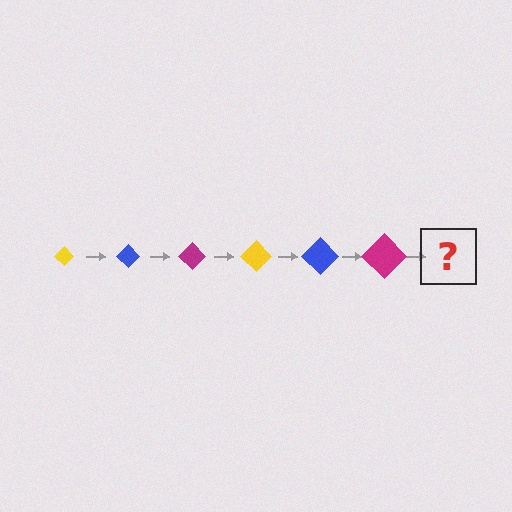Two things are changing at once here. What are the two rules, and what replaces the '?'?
The two rules are that the diamond grows larger each step and the color cycles through yellow, blue, and magenta. The '?' should be a yellow diamond, larger than the previous one.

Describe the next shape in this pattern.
It should be a yellow diamond, larger than the previous one.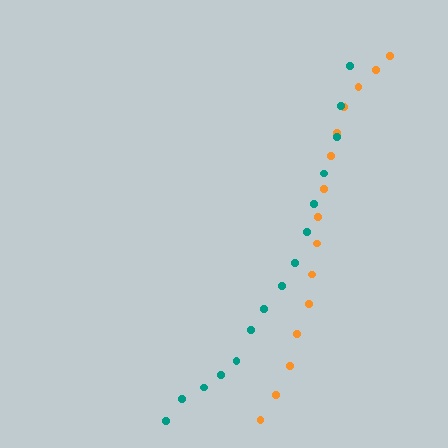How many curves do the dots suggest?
There are 2 distinct paths.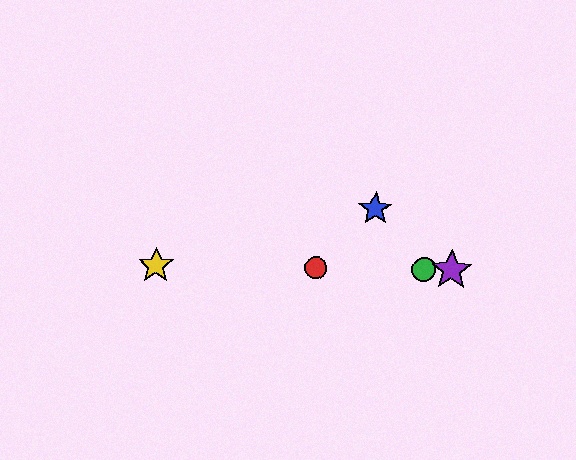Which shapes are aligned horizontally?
The red circle, the green circle, the yellow star, the purple star are aligned horizontally.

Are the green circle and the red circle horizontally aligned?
Yes, both are at y≈270.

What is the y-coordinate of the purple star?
The purple star is at y≈270.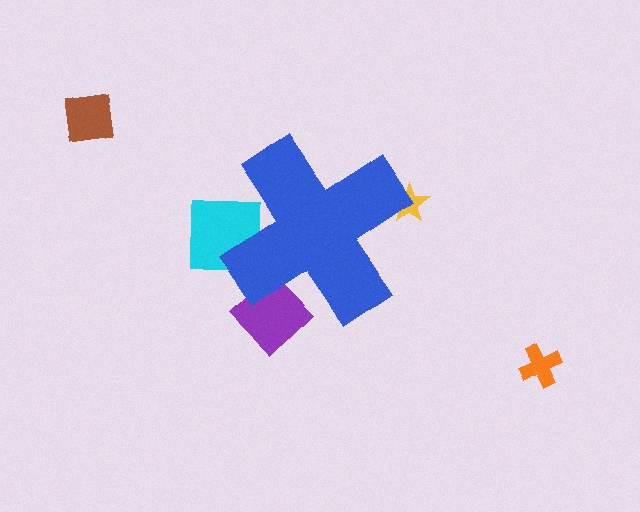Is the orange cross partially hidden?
No, the orange cross is fully visible.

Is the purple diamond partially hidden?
Yes, the purple diamond is partially hidden behind the blue cross.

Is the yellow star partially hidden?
Yes, the yellow star is partially hidden behind the blue cross.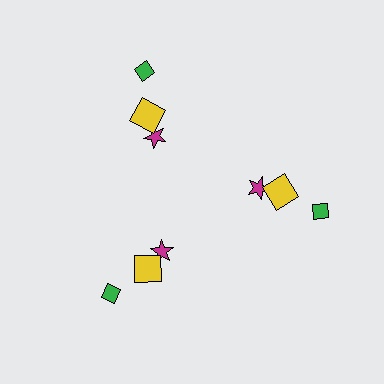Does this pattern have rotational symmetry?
Yes, this pattern has 3-fold rotational symmetry. It looks the same after rotating 120 degrees around the center.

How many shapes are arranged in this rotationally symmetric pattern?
There are 9 shapes, arranged in 3 groups of 3.